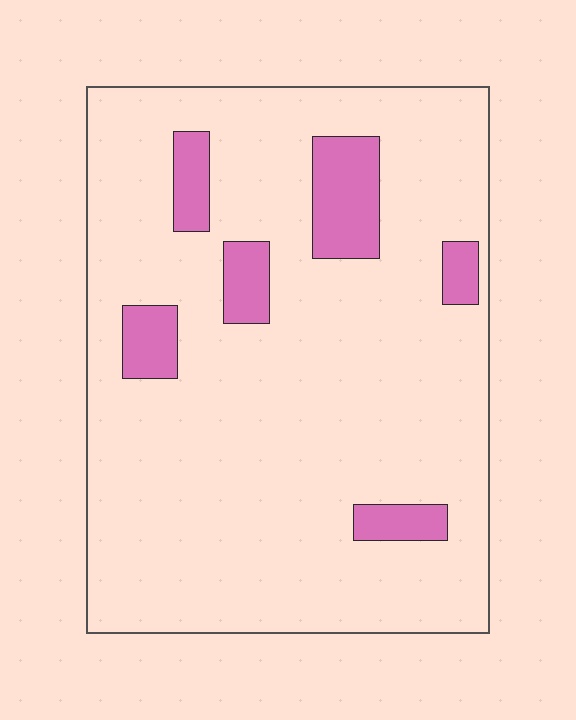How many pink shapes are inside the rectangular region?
6.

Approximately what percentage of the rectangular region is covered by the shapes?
Approximately 10%.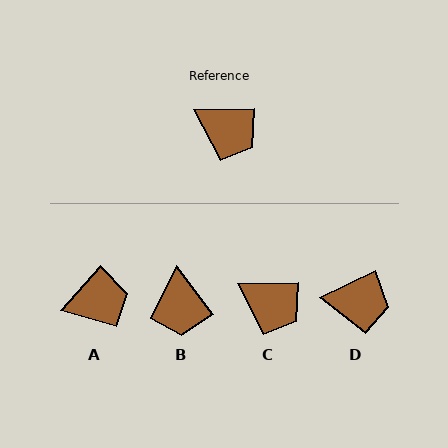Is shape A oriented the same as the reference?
No, it is off by about 47 degrees.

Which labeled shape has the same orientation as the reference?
C.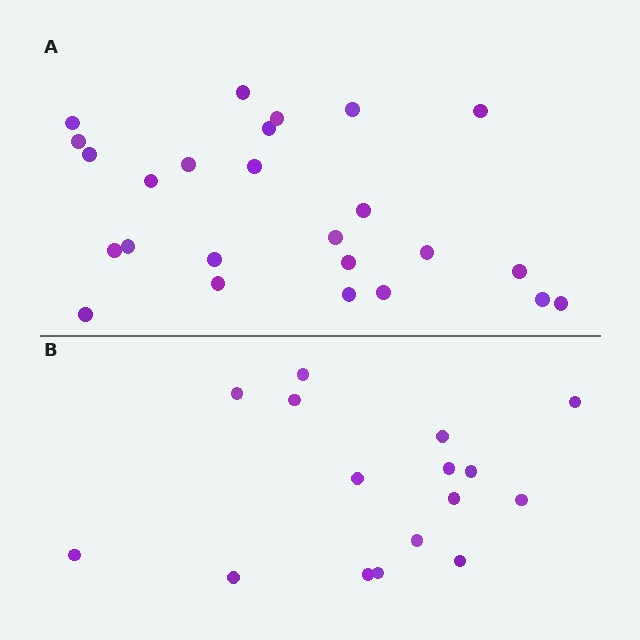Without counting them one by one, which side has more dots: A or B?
Region A (the top region) has more dots.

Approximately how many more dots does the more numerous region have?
Region A has roughly 8 or so more dots than region B.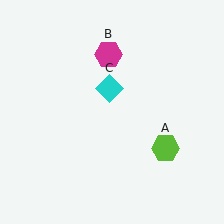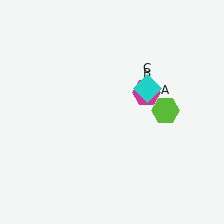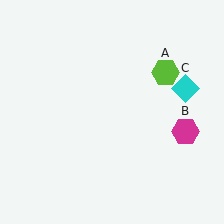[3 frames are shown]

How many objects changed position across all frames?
3 objects changed position: lime hexagon (object A), magenta hexagon (object B), cyan diamond (object C).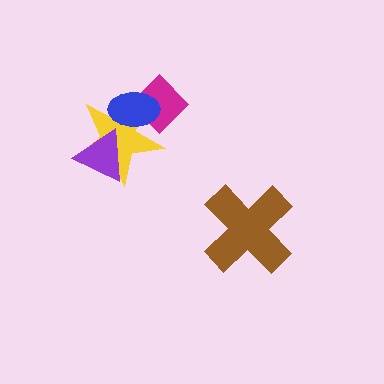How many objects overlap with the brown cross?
0 objects overlap with the brown cross.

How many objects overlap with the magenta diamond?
2 objects overlap with the magenta diamond.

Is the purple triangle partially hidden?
No, no other shape covers it.